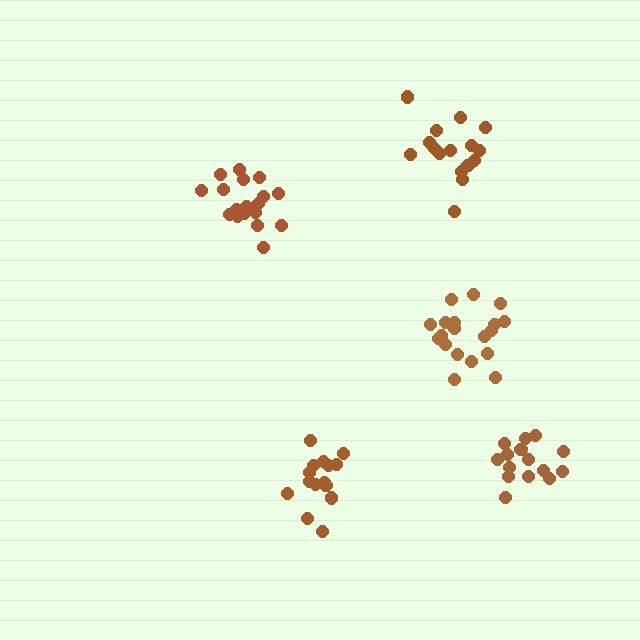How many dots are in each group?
Group 1: 19 dots, Group 2: 16 dots, Group 3: 15 dots, Group 4: 15 dots, Group 5: 19 dots (84 total).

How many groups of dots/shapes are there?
There are 5 groups.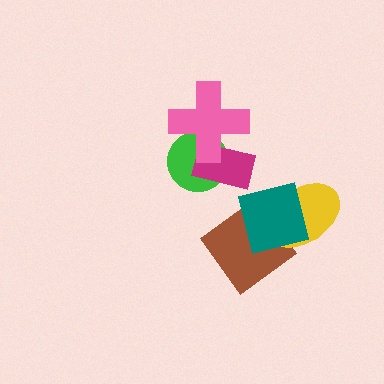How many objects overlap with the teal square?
2 objects overlap with the teal square.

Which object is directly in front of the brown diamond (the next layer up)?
The yellow ellipse is directly in front of the brown diamond.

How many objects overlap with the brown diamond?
2 objects overlap with the brown diamond.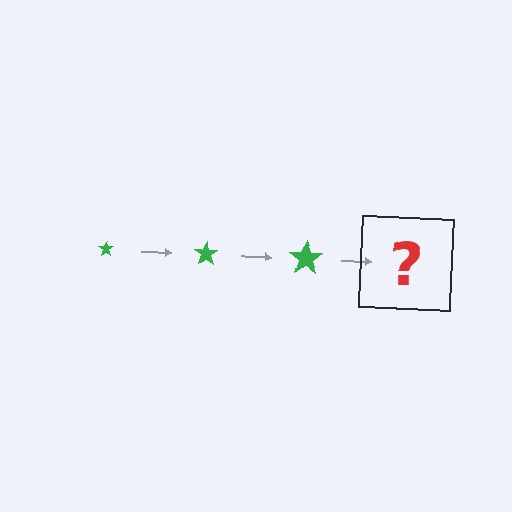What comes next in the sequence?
The next element should be a green star, larger than the previous one.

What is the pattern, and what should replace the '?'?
The pattern is that the star gets progressively larger each step. The '?' should be a green star, larger than the previous one.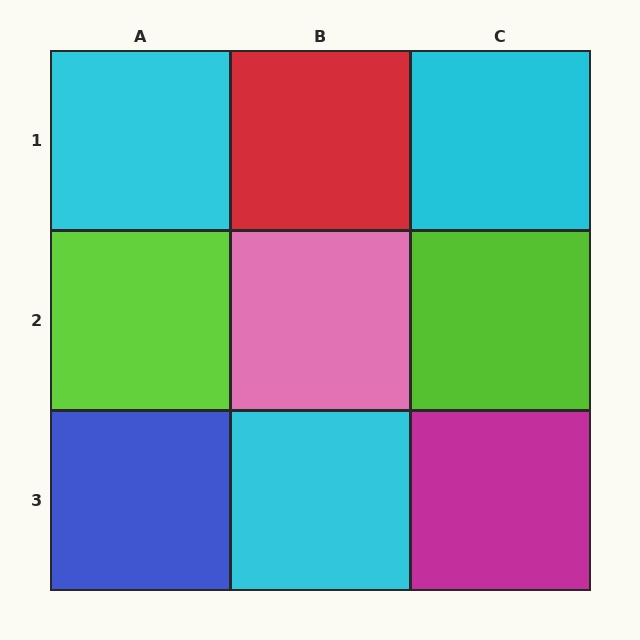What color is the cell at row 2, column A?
Lime.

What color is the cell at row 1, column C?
Cyan.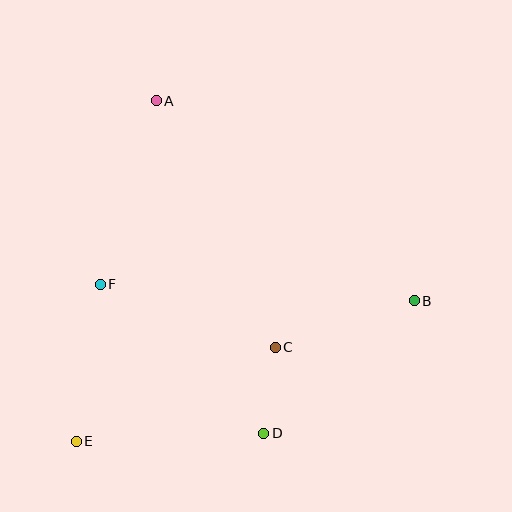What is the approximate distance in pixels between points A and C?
The distance between A and C is approximately 274 pixels.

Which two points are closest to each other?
Points C and D are closest to each other.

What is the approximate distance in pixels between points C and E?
The distance between C and E is approximately 220 pixels.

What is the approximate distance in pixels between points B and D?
The distance between B and D is approximately 200 pixels.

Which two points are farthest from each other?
Points B and E are farthest from each other.